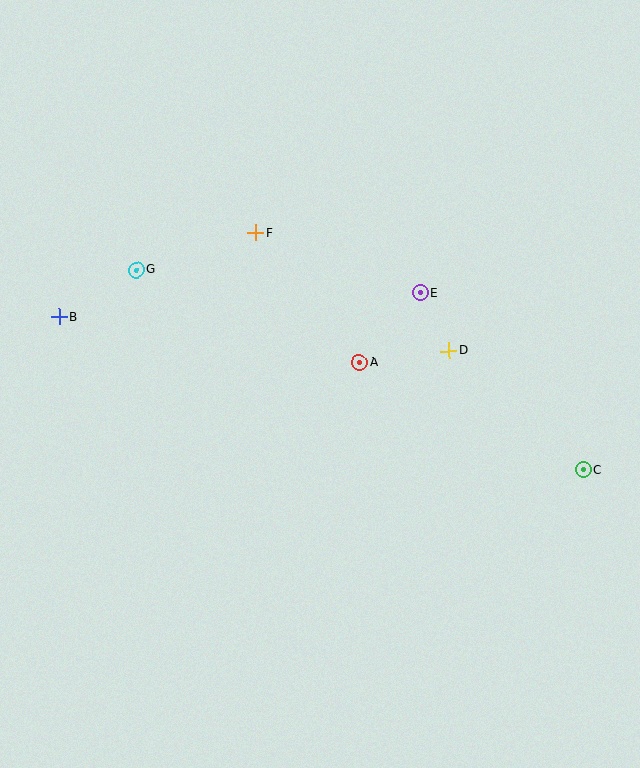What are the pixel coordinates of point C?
Point C is at (583, 470).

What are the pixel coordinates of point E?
Point E is at (420, 293).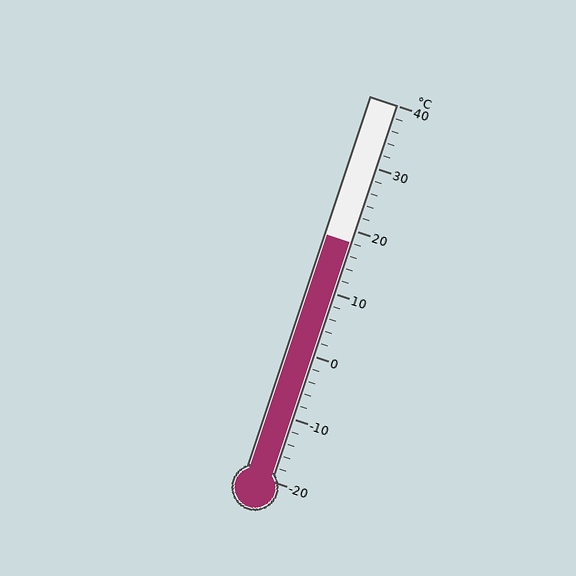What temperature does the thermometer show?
The thermometer shows approximately 18°C.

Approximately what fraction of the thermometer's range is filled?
The thermometer is filled to approximately 65% of its range.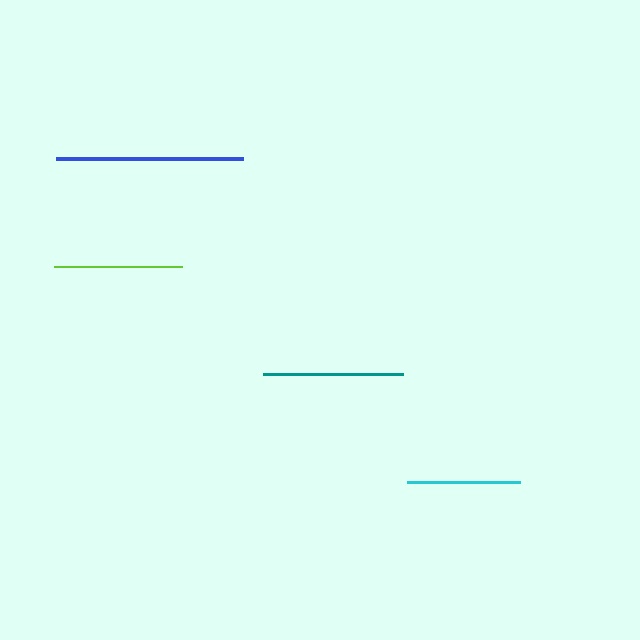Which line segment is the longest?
The blue line is the longest at approximately 187 pixels.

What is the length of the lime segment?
The lime segment is approximately 128 pixels long.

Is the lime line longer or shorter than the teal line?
The teal line is longer than the lime line.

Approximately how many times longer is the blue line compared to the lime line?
The blue line is approximately 1.5 times the length of the lime line.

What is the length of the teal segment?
The teal segment is approximately 141 pixels long.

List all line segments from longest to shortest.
From longest to shortest: blue, teal, lime, cyan.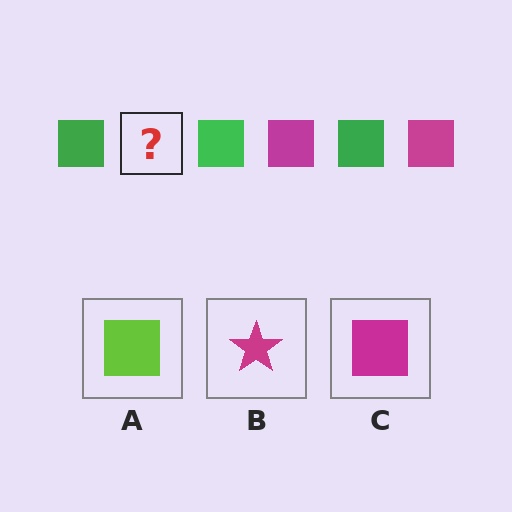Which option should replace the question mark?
Option C.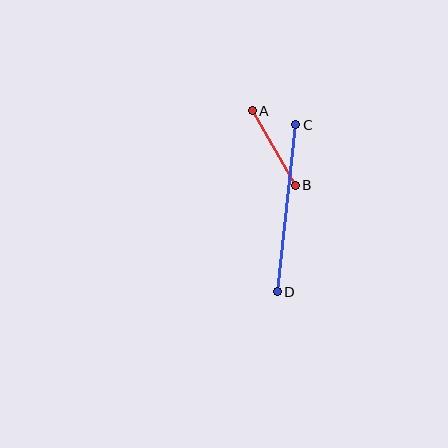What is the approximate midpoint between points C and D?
The midpoint is at approximately (287, 208) pixels.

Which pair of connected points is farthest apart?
Points C and D are farthest apart.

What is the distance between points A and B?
The distance is approximately 86 pixels.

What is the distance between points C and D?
The distance is approximately 168 pixels.